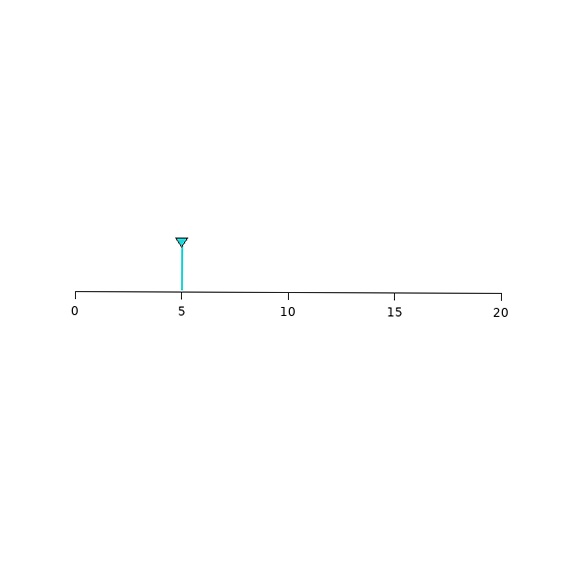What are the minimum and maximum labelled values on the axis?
The axis runs from 0 to 20.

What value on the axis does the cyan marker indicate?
The marker indicates approximately 5.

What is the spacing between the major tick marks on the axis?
The major ticks are spaced 5 apart.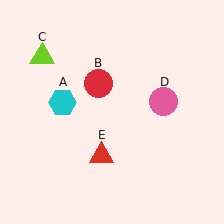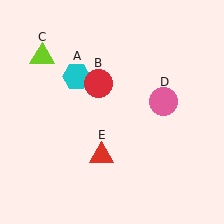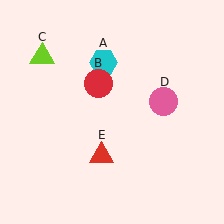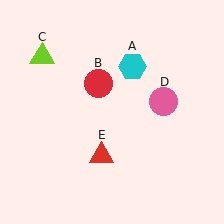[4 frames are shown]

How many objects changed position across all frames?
1 object changed position: cyan hexagon (object A).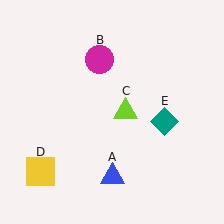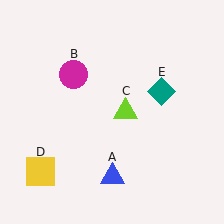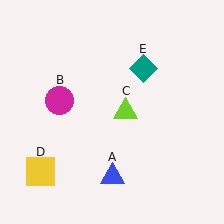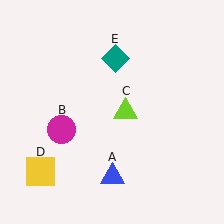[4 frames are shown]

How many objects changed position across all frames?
2 objects changed position: magenta circle (object B), teal diamond (object E).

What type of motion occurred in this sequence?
The magenta circle (object B), teal diamond (object E) rotated counterclockwise around the center of the scene.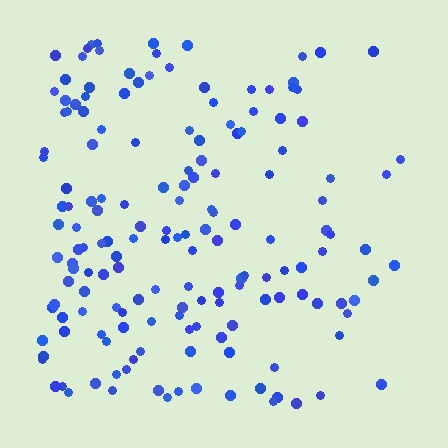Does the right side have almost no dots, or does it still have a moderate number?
Still a moderate number, just noticeably fewer than the left.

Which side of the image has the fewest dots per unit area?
The right.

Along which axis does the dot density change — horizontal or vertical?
Horizontal.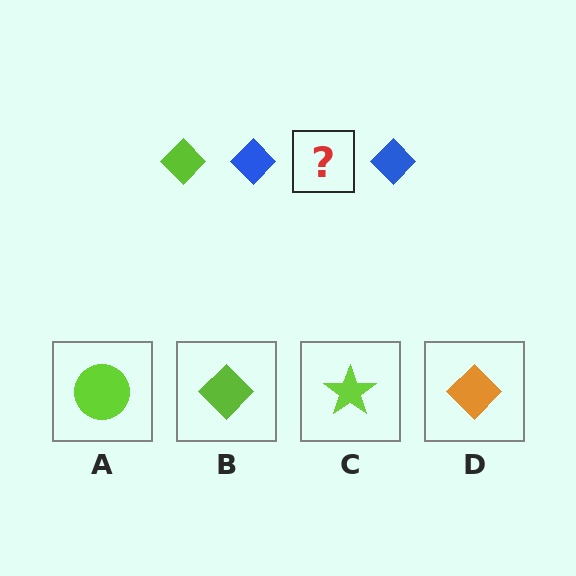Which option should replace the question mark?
Option B.